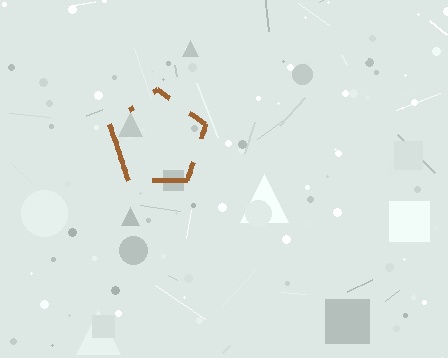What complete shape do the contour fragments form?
The contour fragments form a pentagon.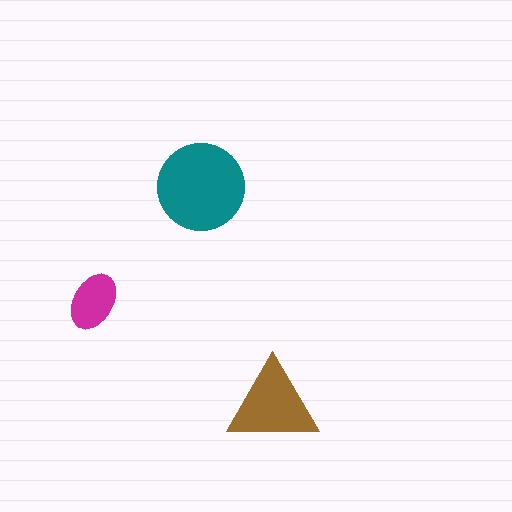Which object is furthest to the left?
The magenta ellipse is leftmost.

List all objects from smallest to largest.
The magenta ellipse, the brown triangle, the teal circle.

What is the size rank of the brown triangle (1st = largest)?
2nd.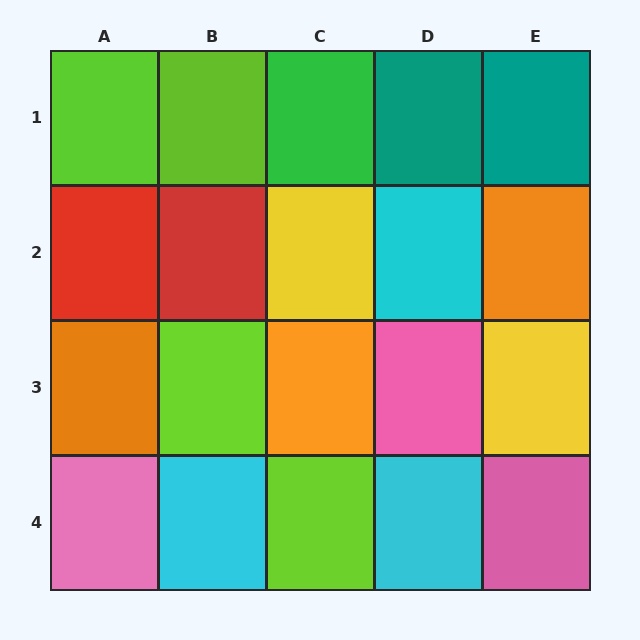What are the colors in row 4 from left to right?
Pink, cyan, lime, cyan, pink.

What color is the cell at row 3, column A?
Orange.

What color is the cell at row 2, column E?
Orange.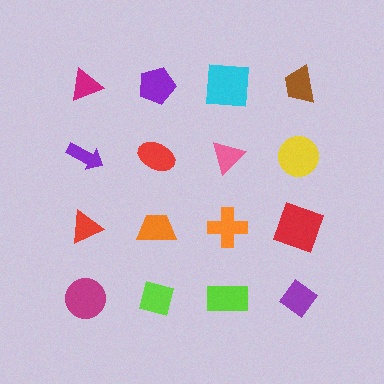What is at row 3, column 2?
An orange trapezoid.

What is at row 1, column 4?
A brown trapezoid.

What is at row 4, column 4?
A purple diamond.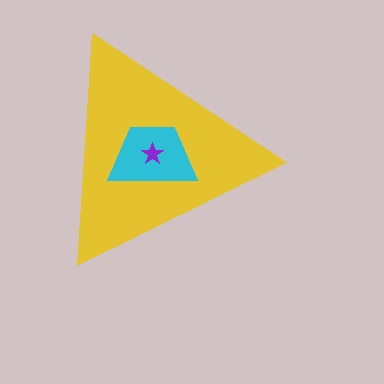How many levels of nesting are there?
3.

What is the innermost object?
The purple star.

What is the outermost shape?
The yellow triangle.